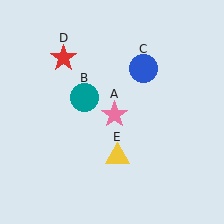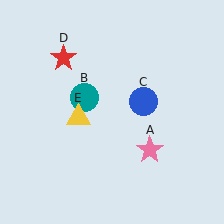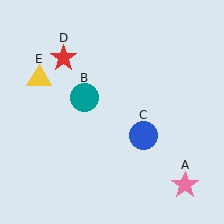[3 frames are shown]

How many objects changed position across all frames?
3 objects changed position: pink star (object A), blue circle (object C), yellow triangle (object E).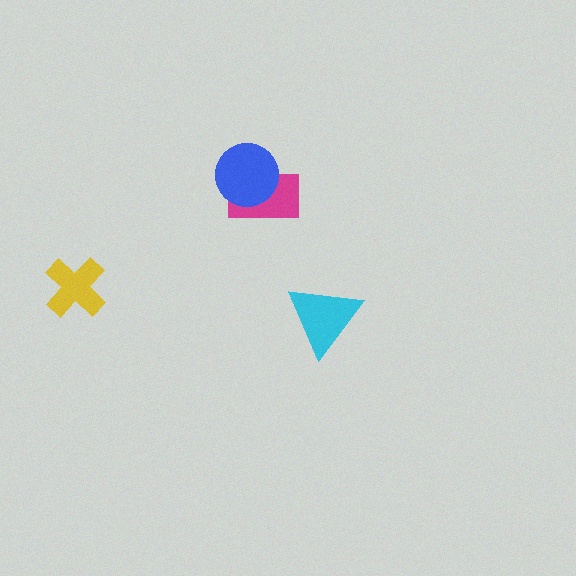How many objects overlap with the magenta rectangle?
1 object overlaps with the magenta rectangle.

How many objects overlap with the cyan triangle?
0 objects overlap with the cyan triangle.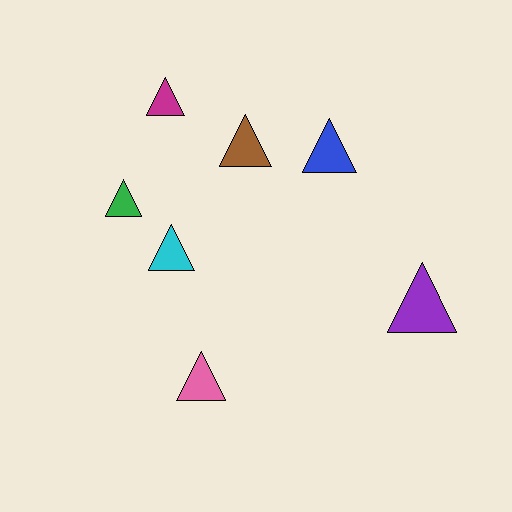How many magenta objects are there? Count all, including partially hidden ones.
There is 1 magenta object.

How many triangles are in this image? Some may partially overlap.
There are 7 triangles.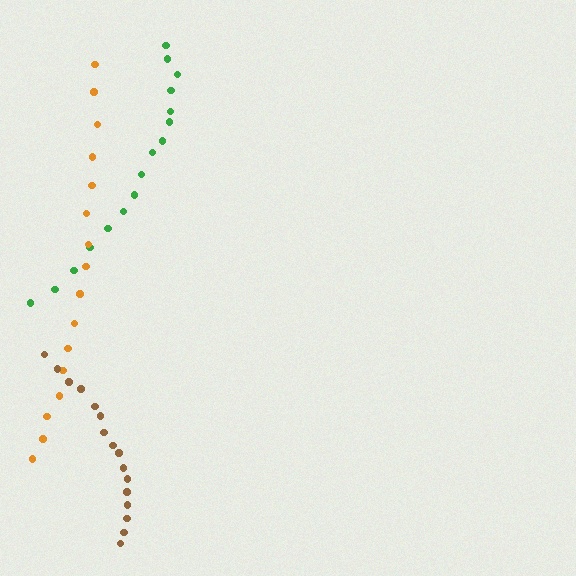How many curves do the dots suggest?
There are 3 distinct paths.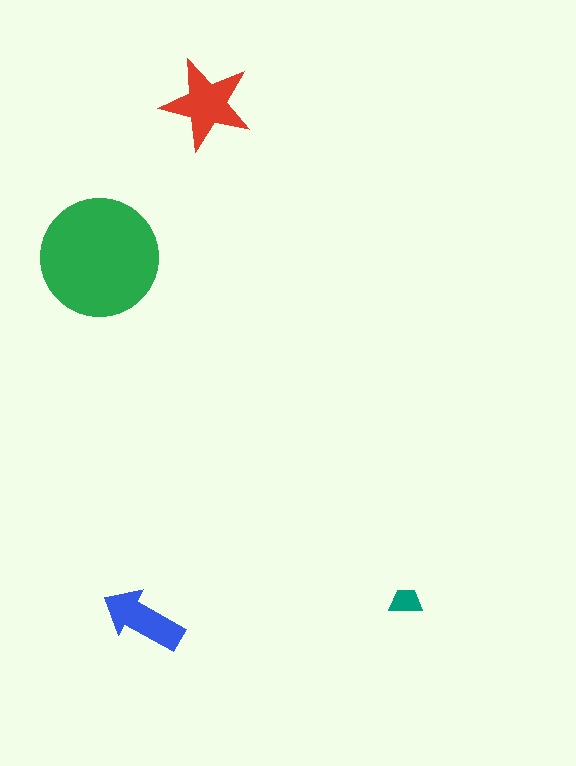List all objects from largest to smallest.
The green circle, the red star, the blue arrow, the teal trapezoid.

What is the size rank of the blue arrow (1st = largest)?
3rd.